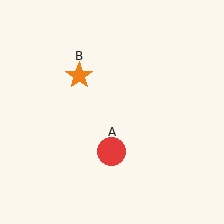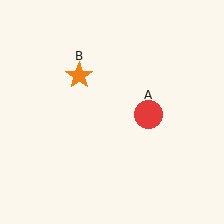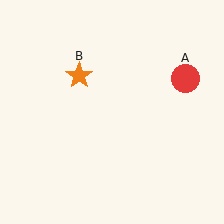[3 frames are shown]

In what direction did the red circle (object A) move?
The red circle (object A) moved up and to the right.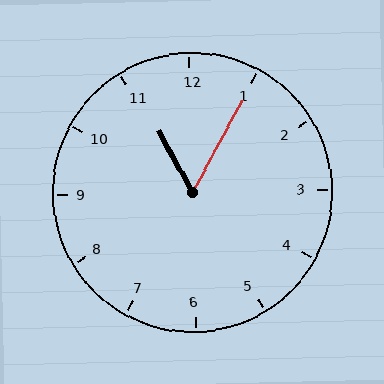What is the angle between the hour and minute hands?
Approximately 58 degrees.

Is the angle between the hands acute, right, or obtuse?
It is acute.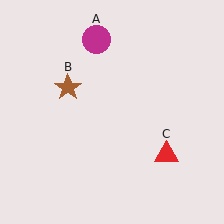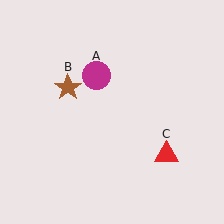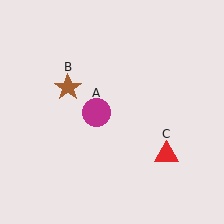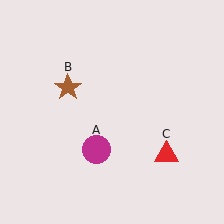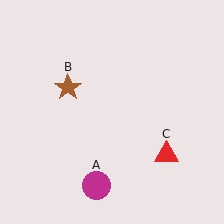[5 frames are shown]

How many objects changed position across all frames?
1 object changed position: magenta circle (object A).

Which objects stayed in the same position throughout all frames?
Brown star (object B) and red triangle (object C) remained stationary.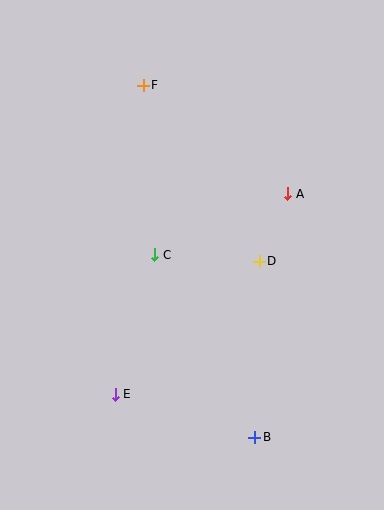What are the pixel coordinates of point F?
Point F is at (143, 85).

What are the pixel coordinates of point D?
Point D is at (259, 261).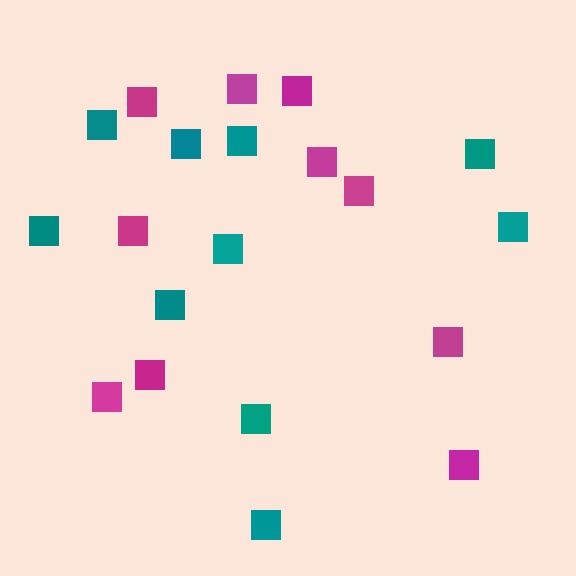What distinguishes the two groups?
There are 2 groups: one group of teal squares (10) and one group of magenta squares (10).